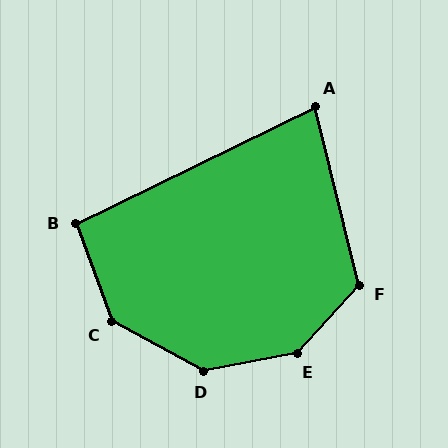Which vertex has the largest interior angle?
E, at approximately 143 degrees.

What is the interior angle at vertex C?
Approximately 139 degrees (obtuse).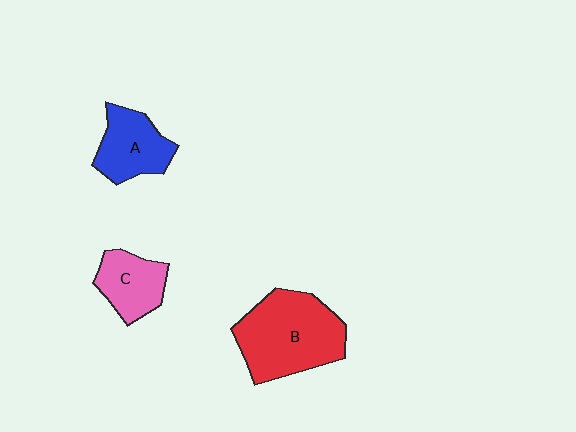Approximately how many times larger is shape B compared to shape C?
Approximately 2.0 times.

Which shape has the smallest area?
Shape C (pink).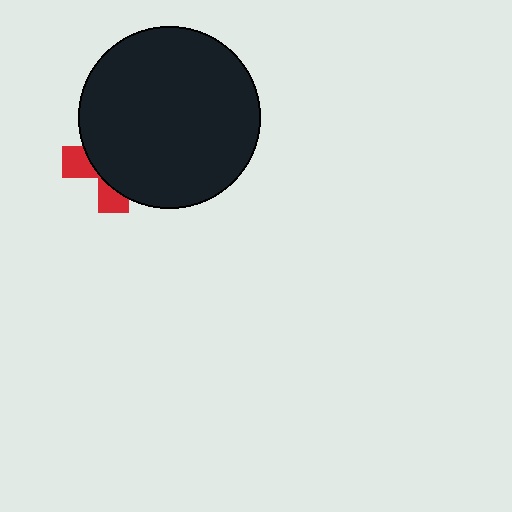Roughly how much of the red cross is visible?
A small part of it is visible (roughly 31%).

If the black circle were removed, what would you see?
You would see the complete red cross.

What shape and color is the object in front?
The object in front is a black circle.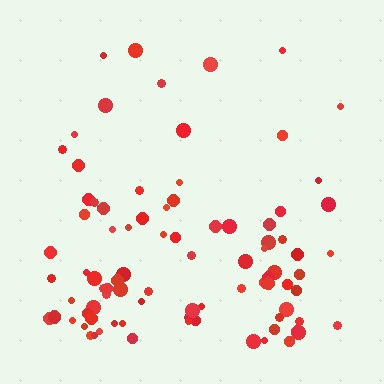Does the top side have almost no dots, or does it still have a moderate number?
Still a moderate number, just noticeably fewer than the bottom.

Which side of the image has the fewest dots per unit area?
The top.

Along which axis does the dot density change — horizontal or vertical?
Vertical.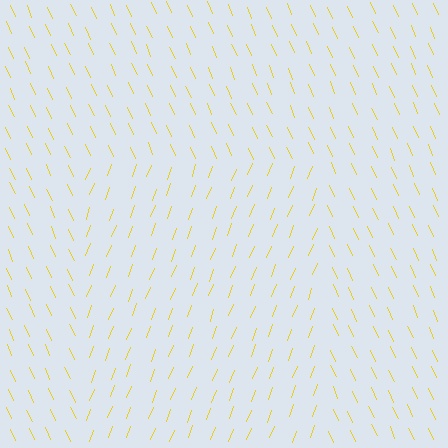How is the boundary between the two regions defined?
The boundary is defined purely by a change in line orientation (approximately 45 degrees difference). All lines are the same color and thickness.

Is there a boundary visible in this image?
Yes, there is a texture boundary formed by a change in line orientation.